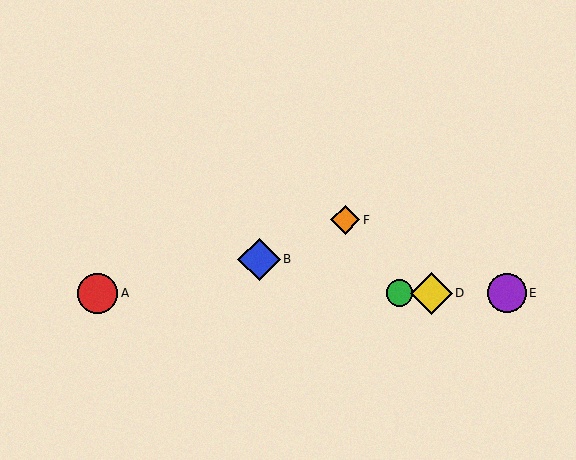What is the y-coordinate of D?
Object D is at y≈293.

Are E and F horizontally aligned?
No, E is at y≈293 and F is at y≈220.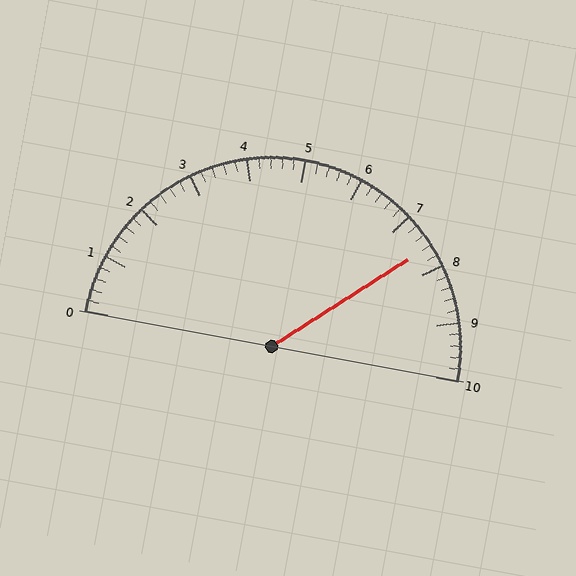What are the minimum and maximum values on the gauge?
The gauge ranges from 0 to 10.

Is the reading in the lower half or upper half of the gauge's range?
The reading is in the upper half of the range (0 to 10).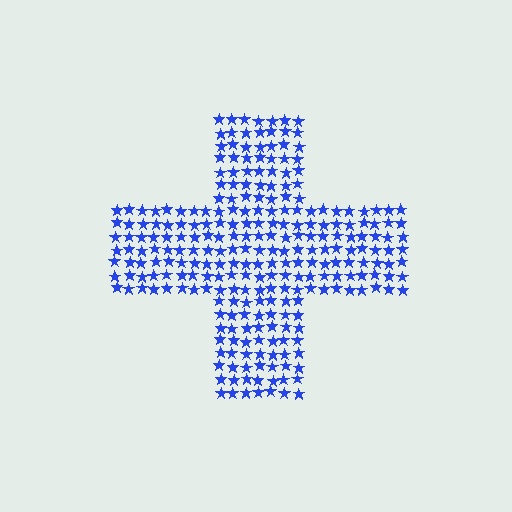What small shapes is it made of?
It is made of small stars.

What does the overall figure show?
The overall figure shows a cross.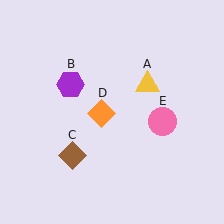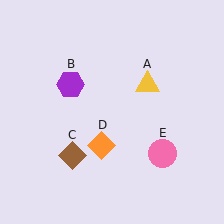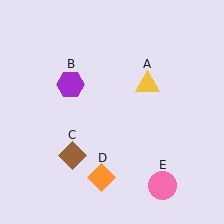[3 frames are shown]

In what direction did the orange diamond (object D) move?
The orange diamond (object D) moved down.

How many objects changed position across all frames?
2 objects changed position: orange diamond (object D), pink circle (object E).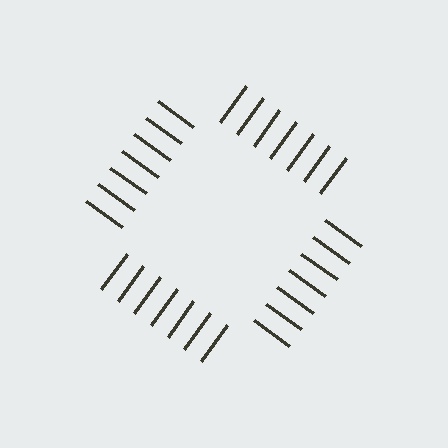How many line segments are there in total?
28 — 7 along each of the 4 edges.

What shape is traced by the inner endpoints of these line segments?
An illusory square — the line segments terminate on its edges but no continuous stroke is drawn.